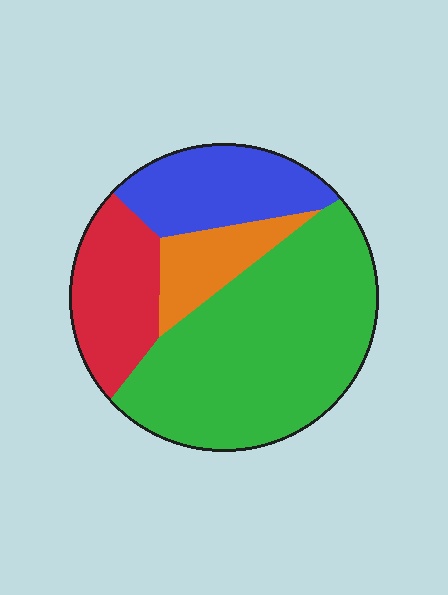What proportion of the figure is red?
Red covers about 20% of the figure.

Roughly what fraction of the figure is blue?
Blue covers around 20% of the figure.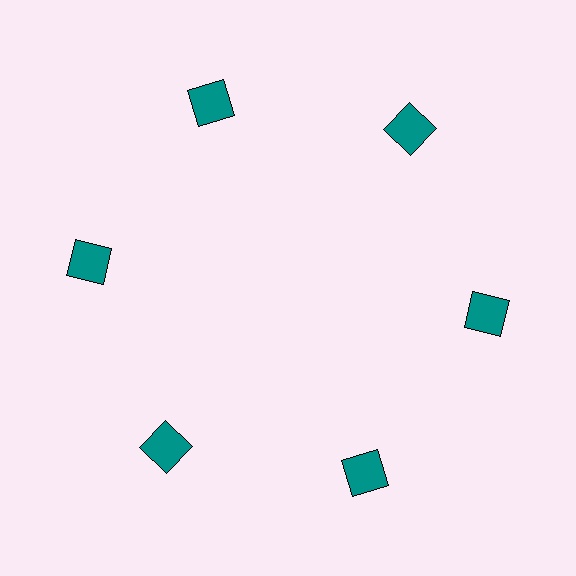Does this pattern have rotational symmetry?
Yes, this pattern has 6-fold rotational symmetry. It looks the same after rotating 60 degrees around the center.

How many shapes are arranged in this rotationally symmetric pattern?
There are 6 shapes, arranged in 6 groups of 1.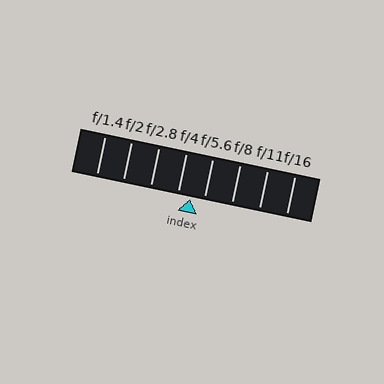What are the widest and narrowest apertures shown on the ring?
The widest aperture shown is f/1.4 and the narrowest is f/16.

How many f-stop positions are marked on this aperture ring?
There are 8 f-stop positions marked.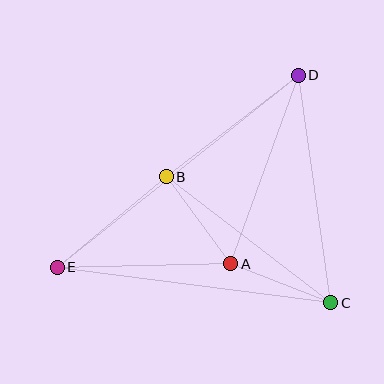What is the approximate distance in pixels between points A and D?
The distance between A and D is approximately 200 pixels.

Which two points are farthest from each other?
Points D and E are farthest from each other.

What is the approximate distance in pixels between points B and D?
The distance between B and D is approximately 166 pixels.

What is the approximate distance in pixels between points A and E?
The distance between A and E is approximately 173 pixels.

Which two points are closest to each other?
Points A and C are closest to each other.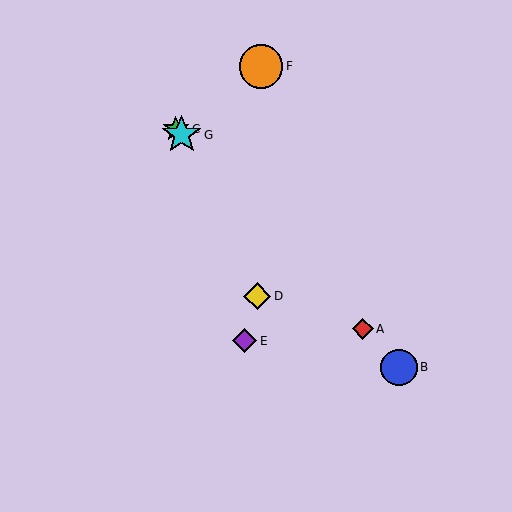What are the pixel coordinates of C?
Object C is at (176, 129).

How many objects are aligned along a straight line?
4 objects (A, B, C, G) are aligned along a straight line.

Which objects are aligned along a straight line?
Objects A, B, C, G are aligned along a straight line.